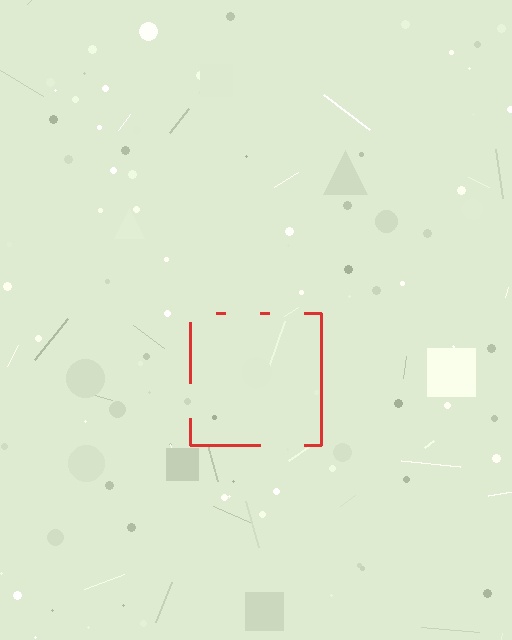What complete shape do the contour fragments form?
The contour fragments form a square.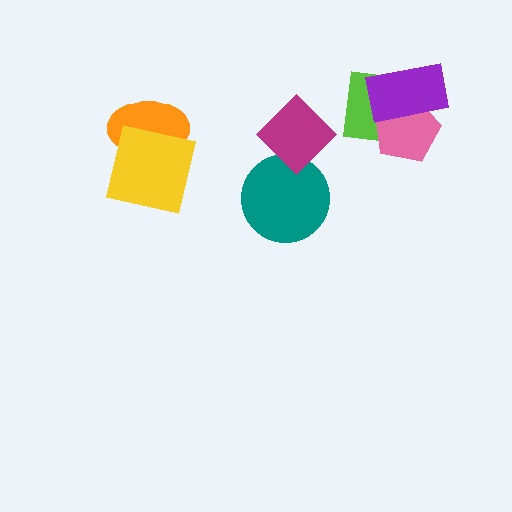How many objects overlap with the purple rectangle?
2 objects overlap with the purple rectangle.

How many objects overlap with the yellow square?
1 object overlaps with the yellow square.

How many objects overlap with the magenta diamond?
1 object overlaps with the magenta diamond.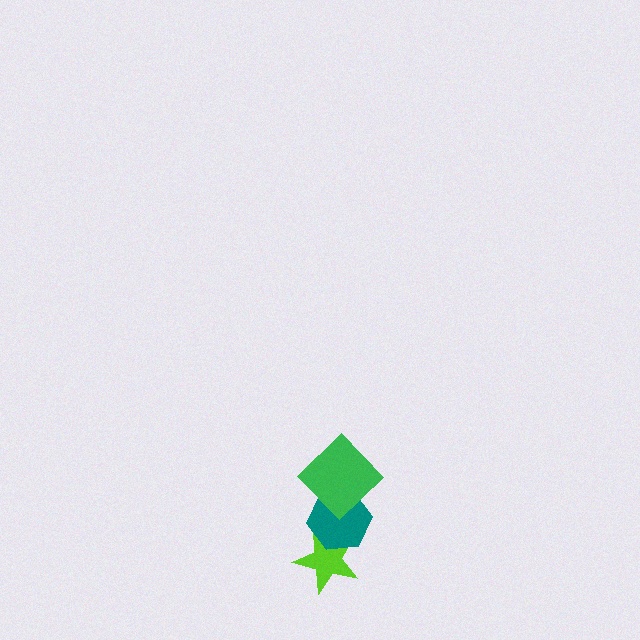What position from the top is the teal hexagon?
The teal hexagon is 2nd from the top.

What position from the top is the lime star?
The lime star is 3rd from the top.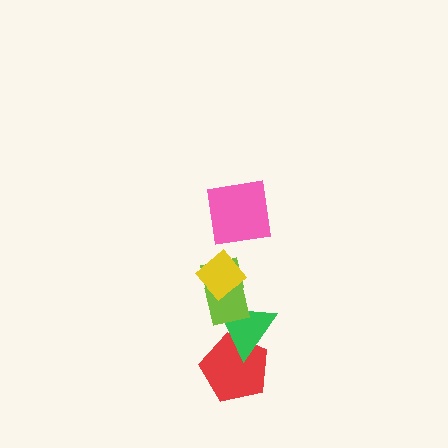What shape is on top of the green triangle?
The lime rectangle is on top of the green triangle.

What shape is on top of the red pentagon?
The green triangle is on top of the red pentagon.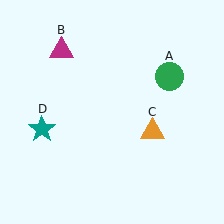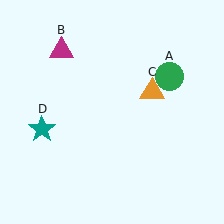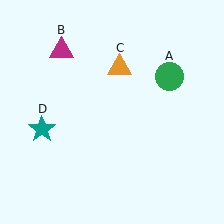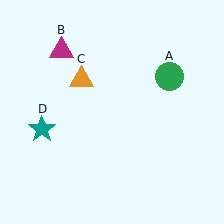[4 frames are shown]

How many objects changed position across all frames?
1 object changed position: orange triangle (object C).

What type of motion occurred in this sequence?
The orange triangle (object C) rotated counterclockwise around the center of the scene.